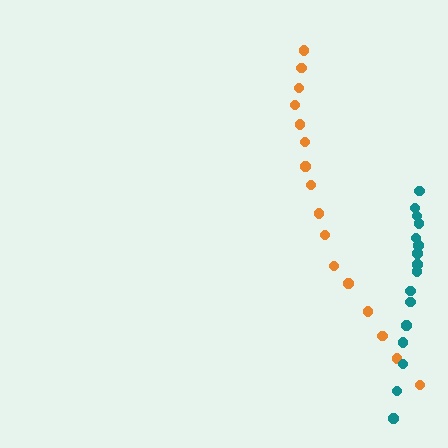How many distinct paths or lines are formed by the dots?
There are 2 distinct paths.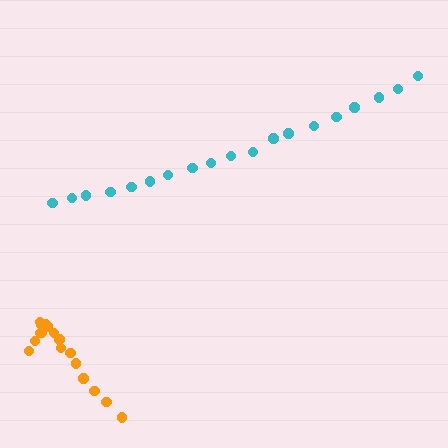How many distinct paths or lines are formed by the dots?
There are 2 distinct paths.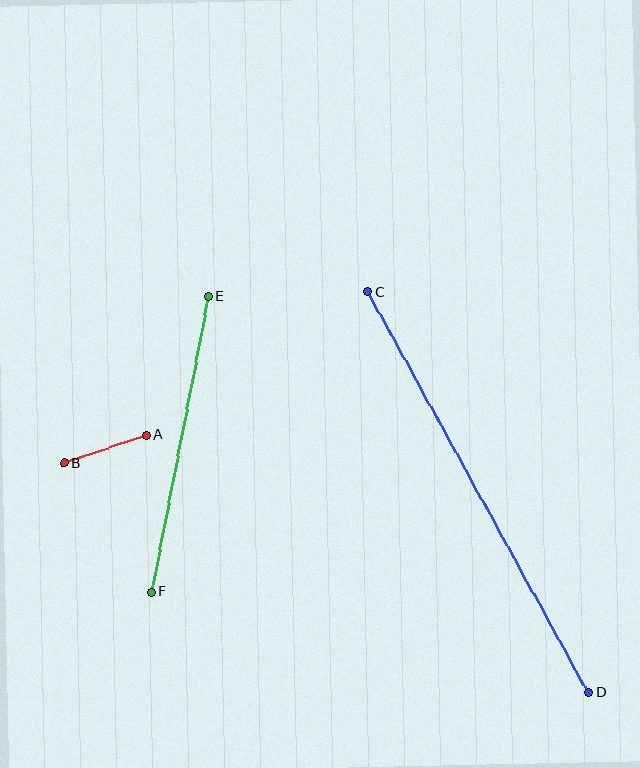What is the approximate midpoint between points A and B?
The midpoint is at approximately (105, 449) pixels.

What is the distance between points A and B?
The distance is approximately 87 pixels.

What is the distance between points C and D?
The distance is approximately 458 pixels.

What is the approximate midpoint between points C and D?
The midpoint is at approximately (478, 492) pixels.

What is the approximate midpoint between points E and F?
The midpoint is at approximately (180, 444) pixels.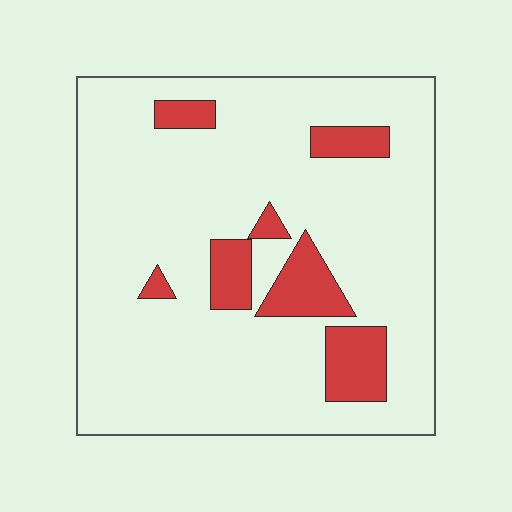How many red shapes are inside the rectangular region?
7.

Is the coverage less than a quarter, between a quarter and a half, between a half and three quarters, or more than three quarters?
Less than a quarter.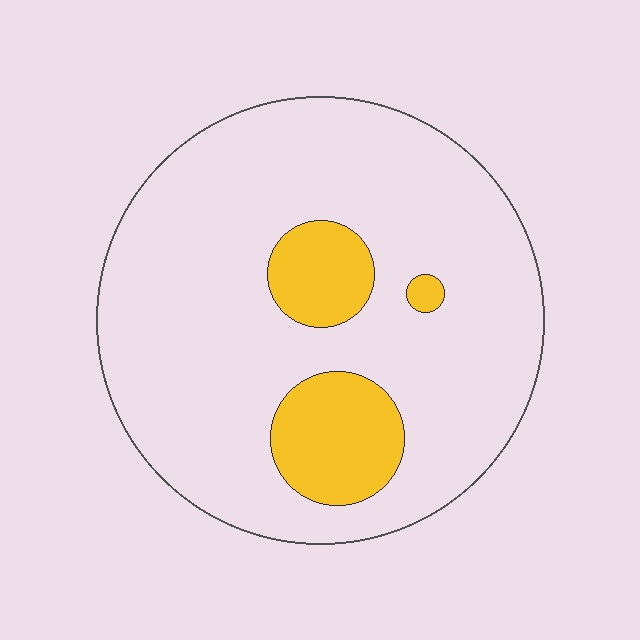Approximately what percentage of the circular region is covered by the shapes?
Approximately 15%.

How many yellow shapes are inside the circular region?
3.